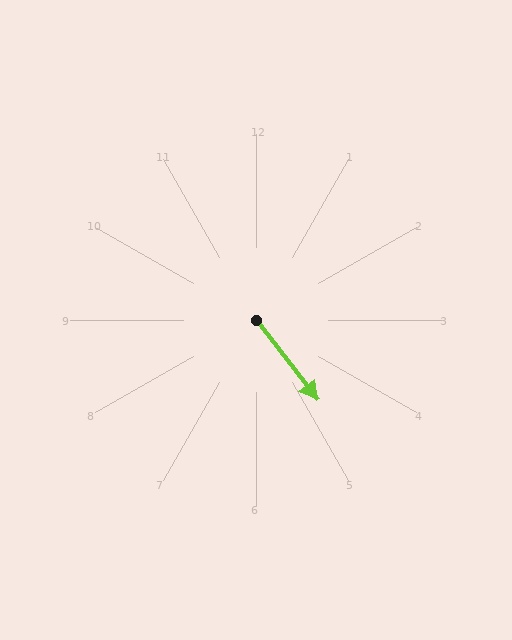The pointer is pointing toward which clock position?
Roughly 5 o'clock.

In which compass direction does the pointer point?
Southeast.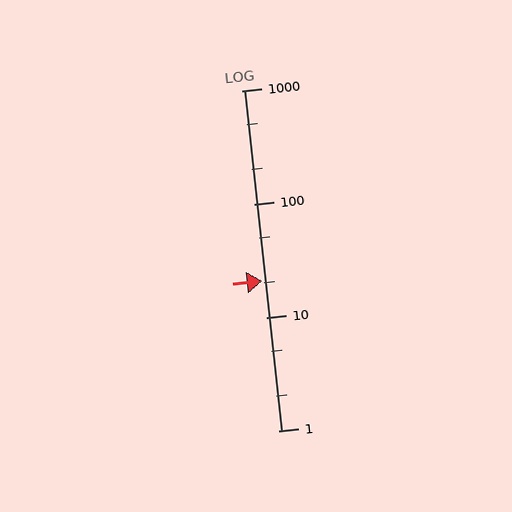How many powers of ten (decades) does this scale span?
The scale spans 3 decades, from 1 to 1000.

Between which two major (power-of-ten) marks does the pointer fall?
The pointer is between 10 and 100.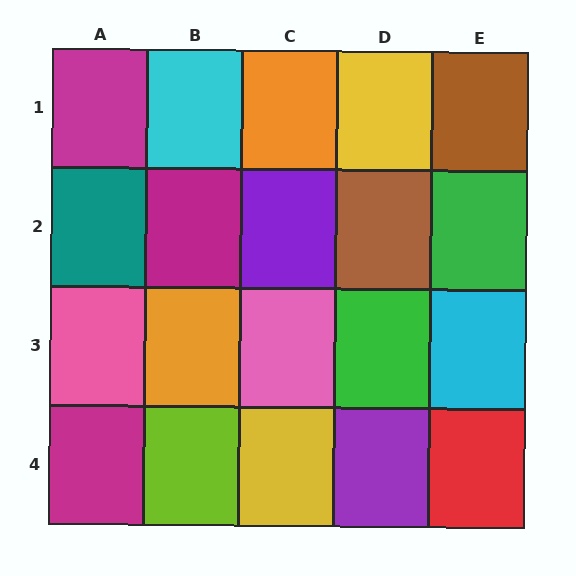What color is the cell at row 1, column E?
Brown.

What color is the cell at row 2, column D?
Brown.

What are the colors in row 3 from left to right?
Pink, orange, pink, green, cyan.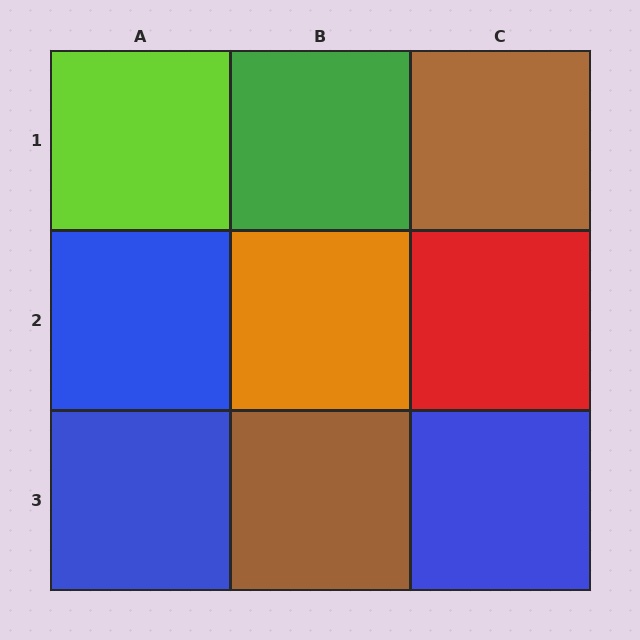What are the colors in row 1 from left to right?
Lime, green, brown.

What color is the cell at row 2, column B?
Orange.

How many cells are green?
1 cell is green.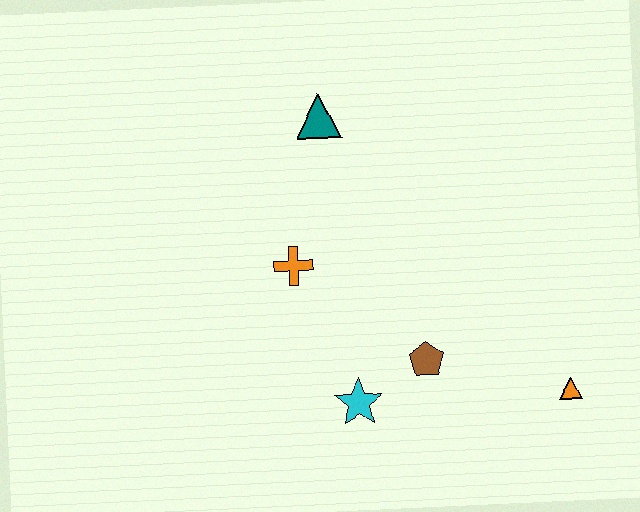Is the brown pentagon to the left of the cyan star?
No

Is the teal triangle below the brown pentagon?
No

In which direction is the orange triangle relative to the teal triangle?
The orange triangle is below the teal triangle.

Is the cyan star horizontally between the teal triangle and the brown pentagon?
Yes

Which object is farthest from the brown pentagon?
The teal triangle is farthest from the brown pentagon.